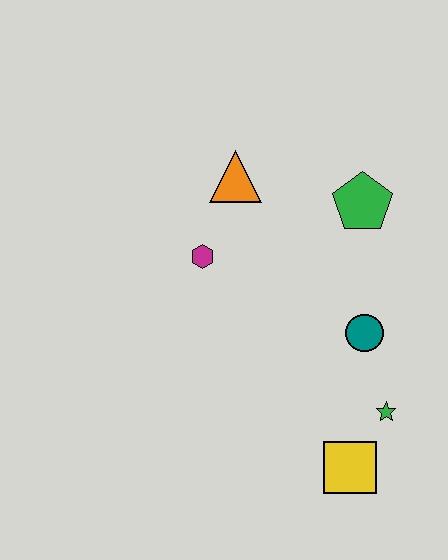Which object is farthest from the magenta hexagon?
The yellow square is farthest from the magenta hexagon.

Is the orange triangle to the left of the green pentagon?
Yes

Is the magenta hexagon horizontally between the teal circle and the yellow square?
No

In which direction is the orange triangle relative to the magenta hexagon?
The orange triangle is above the magenta hexagon.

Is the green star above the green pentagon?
No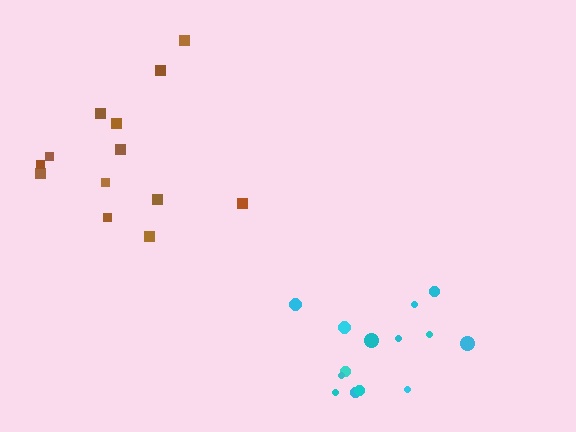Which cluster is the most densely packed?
Cyan.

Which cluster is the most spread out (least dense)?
Brown.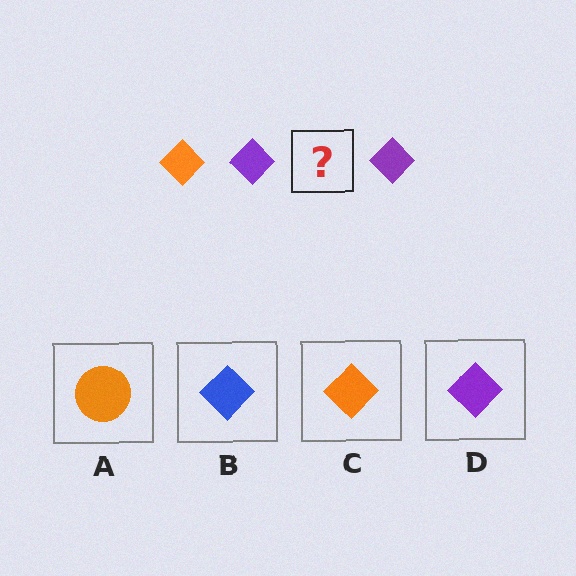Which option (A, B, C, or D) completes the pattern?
C.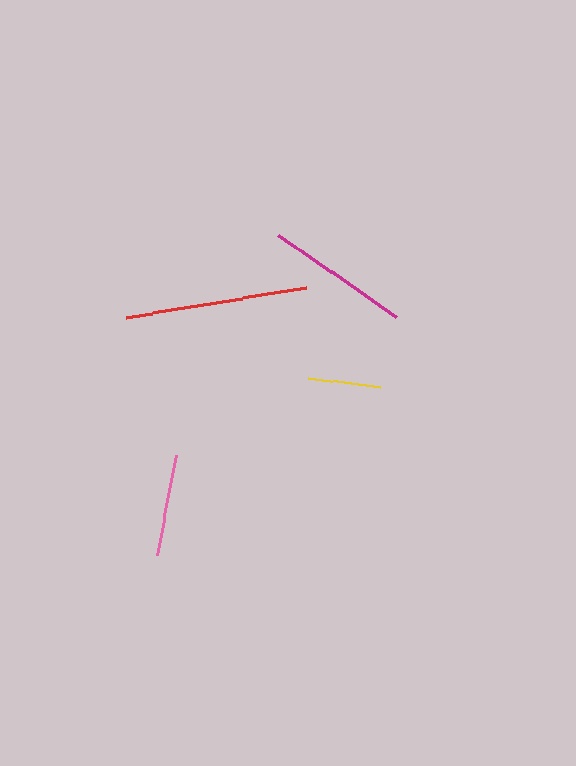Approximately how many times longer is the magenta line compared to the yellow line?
The magenta line is approximately 2.0 times the length of the yellow line.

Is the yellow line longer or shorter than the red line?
The red line is longer than the yellow line.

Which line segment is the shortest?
The yellow line is the shortest at approximately 73 pixels.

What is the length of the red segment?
The red segment is approximately 181 pixels long.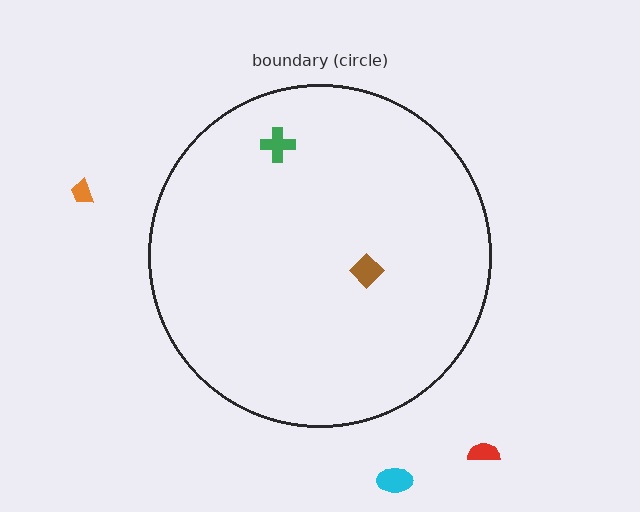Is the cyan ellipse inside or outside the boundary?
Outside.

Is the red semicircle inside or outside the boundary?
Outside.